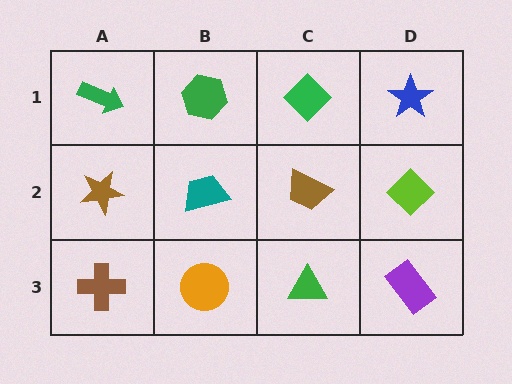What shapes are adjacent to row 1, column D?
A lime diamond (row 2, column D), a green diamond (row 1, column C).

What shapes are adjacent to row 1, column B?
A teal trapezoid (row 2, column B), a green arrow (row 1, column A), a green diamond (row 1, column C).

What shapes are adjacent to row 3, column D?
A lime diamond (row 2, column D), a green triangle (row 3, column C).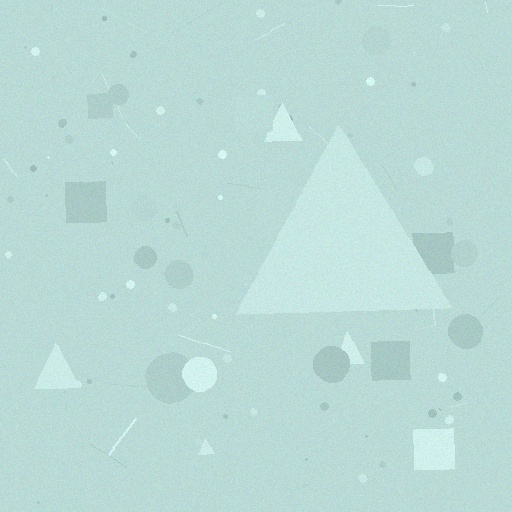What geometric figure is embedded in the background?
A triangle is embedded in the background.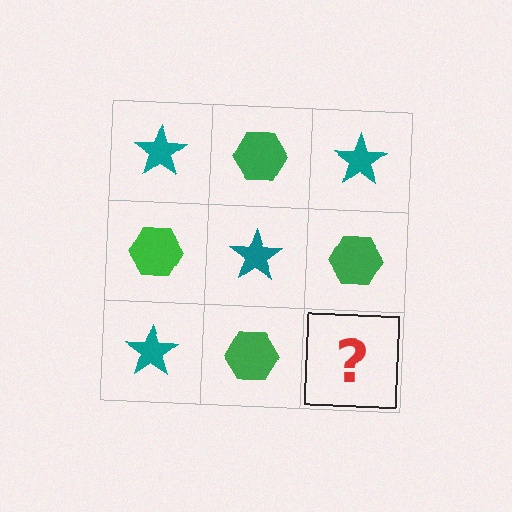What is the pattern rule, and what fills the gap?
The rule is that it alternates teal star and green hexagon in a checkerboard pattern. The gap should be filled with a teal star.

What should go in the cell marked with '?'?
The missing cell should contain a teal star.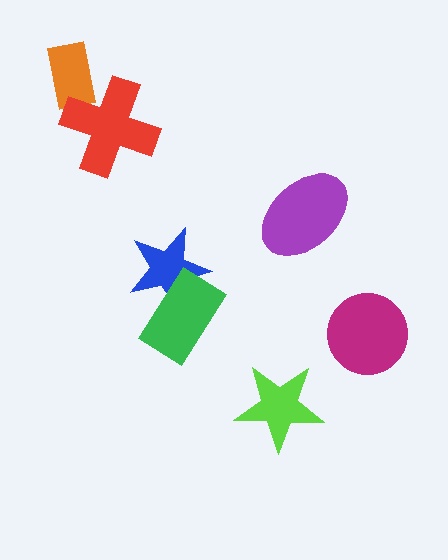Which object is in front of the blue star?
The green rectangle is in front of the blue star.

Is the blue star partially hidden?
Yes, it is partially covered by another shape.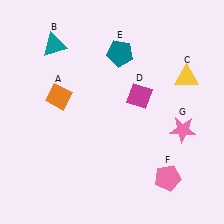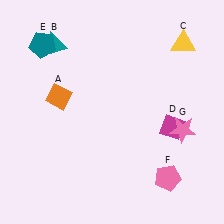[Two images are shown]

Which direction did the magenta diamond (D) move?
The magenta diamond (D) moved right.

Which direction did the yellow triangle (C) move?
The yellow triangle (C) moved up.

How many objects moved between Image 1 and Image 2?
3 objects moved between the two images.